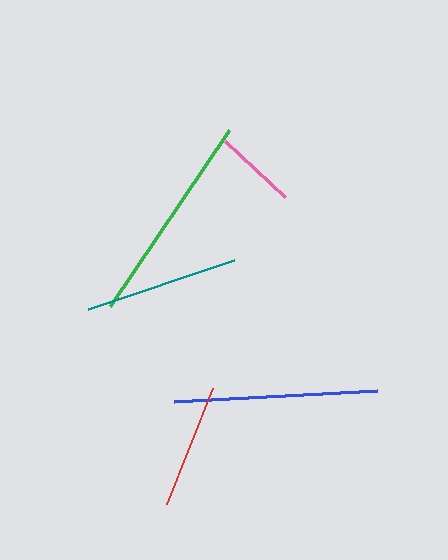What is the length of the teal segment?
The teal segment is approximately 154 pixels long.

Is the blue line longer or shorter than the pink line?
The blue line is longer than the pink line.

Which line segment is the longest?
The green line is the longest at approximately 213 pixels.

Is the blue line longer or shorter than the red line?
The blue line is longer than the red line.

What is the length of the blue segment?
The blue segment is approximately 204 pixels long.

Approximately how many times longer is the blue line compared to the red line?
The blue line is approximately 1.6 times the length of the red line.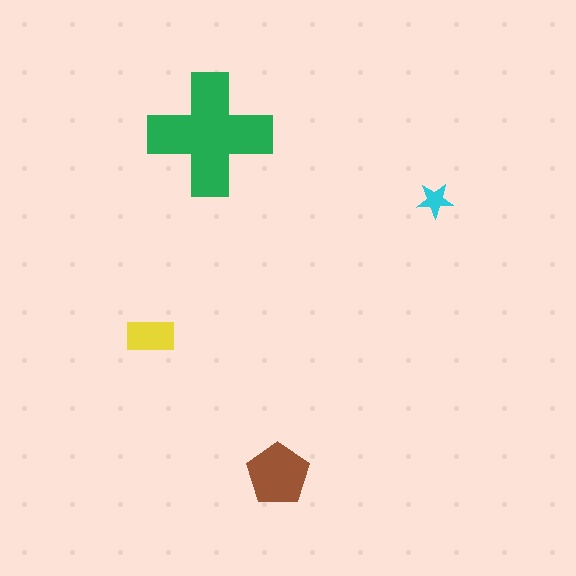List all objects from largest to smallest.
The green cross, the brown pentagon, the yellow rectangle, the cyan star.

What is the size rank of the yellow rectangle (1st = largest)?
3rd.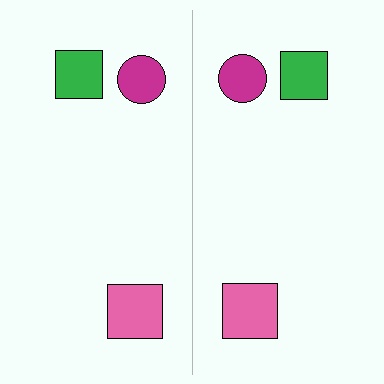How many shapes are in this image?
There are 6 shapes in this image.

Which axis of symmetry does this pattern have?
The pattern has a vertical axis of symmetry running through the center of the image.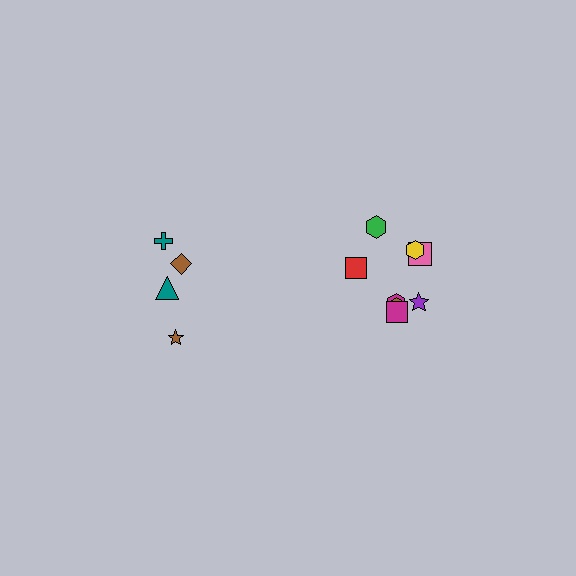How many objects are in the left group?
There are 4 objects.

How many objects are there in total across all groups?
There are 12 objects.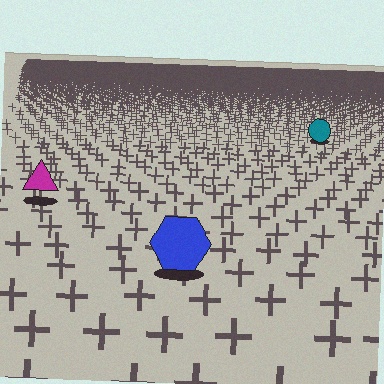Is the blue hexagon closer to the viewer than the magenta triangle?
Yes. The blue hexagon is closer — you can tell from the texture gradient: the ground texture is coarser near it.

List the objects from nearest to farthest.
From nearest to farthest: the blue hexagon, the magenta triangle, the teal circle.